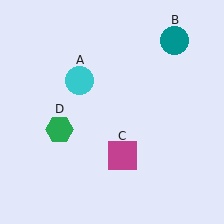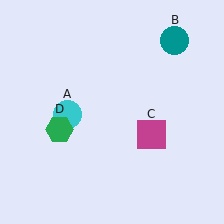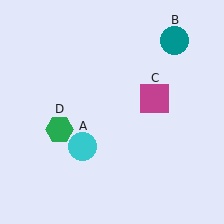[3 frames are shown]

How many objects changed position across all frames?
2 objects changed position: cyan circle (object A), magenta square (object C).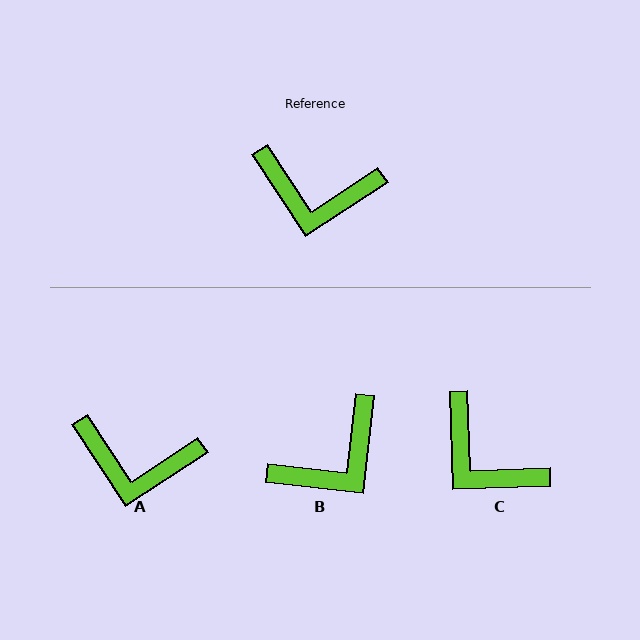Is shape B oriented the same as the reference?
No, it is off by about 50 degrees.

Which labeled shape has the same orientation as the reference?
A.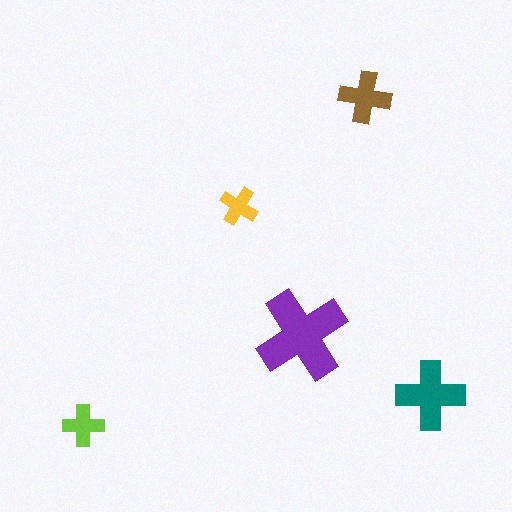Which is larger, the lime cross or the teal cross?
The teal one.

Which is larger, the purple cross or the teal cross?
The purple one.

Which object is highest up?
The brown cross is topmost.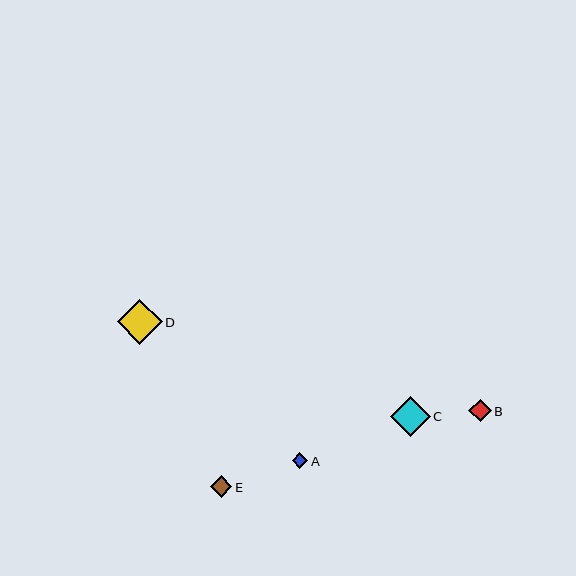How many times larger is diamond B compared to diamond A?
Diamond B is approximately 1.5 times the size of diamond A.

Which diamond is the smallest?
Diamond A is the smallest with a size of approximately 15 pixels.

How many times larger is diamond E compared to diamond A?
Diamond E is approximately 1.4 times the size of diamond A.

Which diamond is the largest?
Diamond D is the largest with a size of approximately 45 pixels.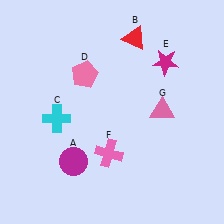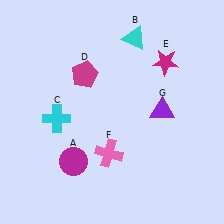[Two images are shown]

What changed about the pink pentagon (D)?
In Image 1, D is pink. In Image 2, it changed to magenta.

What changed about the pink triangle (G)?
In Image 1, G is pink. In Image 2, it changed to purple.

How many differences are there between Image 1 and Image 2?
There are 3 differences between the two images.